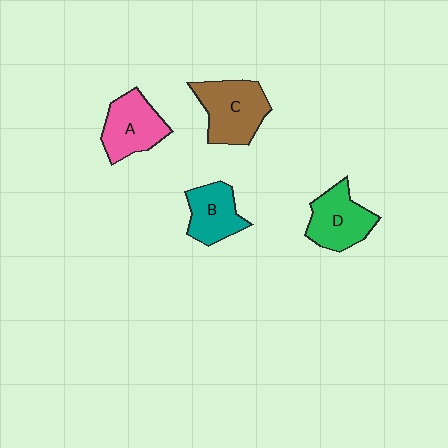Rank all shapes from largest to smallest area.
From largest to smallest: C (brown), A (pink), D (green), B (teal).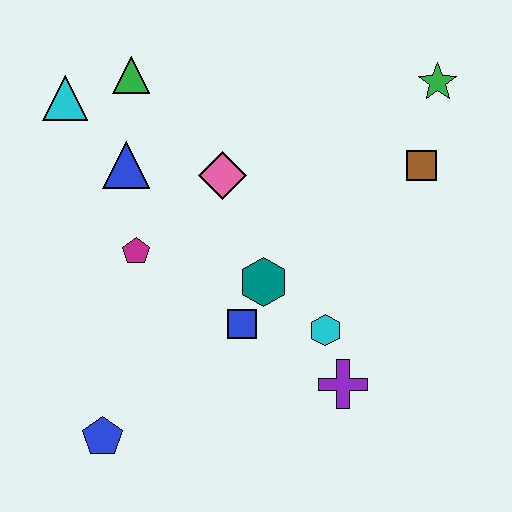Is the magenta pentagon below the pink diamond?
Yes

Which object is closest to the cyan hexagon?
The purple cross is closest to the cyan hexagon.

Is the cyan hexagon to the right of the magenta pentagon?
Yes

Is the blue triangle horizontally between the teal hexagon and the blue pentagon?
Yes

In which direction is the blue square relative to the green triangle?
The blue square is below the green triangle.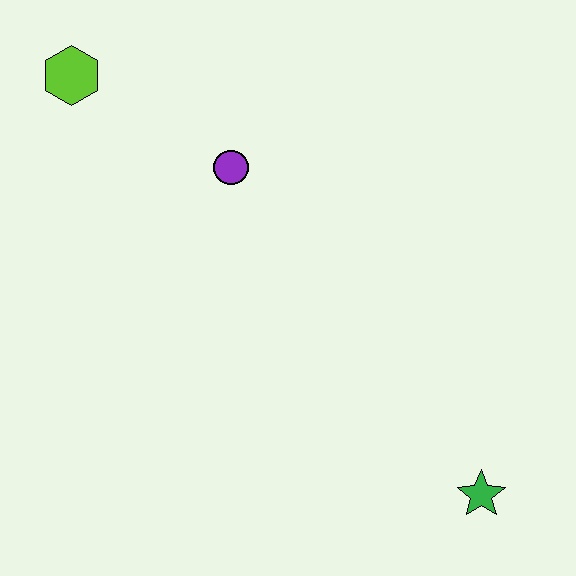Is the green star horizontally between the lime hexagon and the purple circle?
No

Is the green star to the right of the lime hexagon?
Yes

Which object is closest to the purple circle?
The lime hexagon is closest to the purple circle.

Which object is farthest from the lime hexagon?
The green star is farthest from the lime hexagon.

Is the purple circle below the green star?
No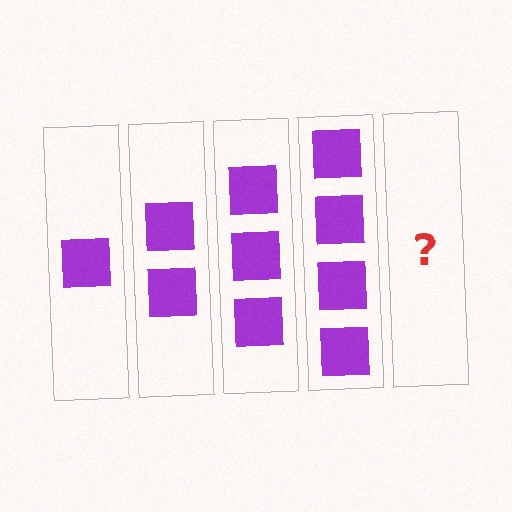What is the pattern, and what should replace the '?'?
The pattern is that each step adds one more square. The '?' should be 5 squares.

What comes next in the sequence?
The next element should be 5 squares.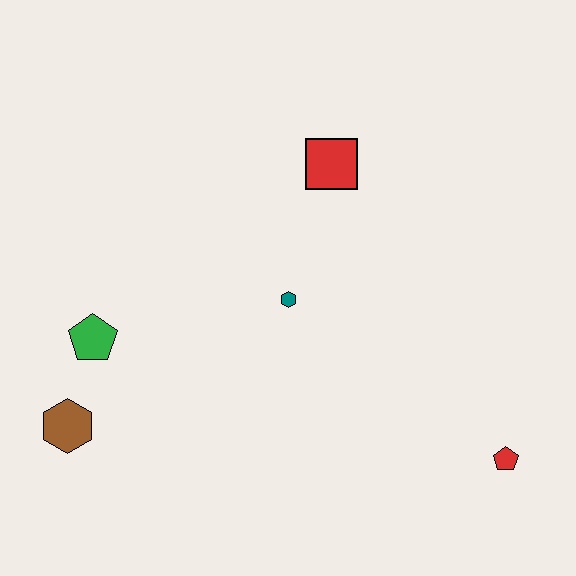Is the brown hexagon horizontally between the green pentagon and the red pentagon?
No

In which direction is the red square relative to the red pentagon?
The red square is above the red pentagon.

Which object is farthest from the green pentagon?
The red pentagon is farthest from the green pentagon.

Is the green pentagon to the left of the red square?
Yes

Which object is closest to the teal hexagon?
The red square is closest to the teal hexagon.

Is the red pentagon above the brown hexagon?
No